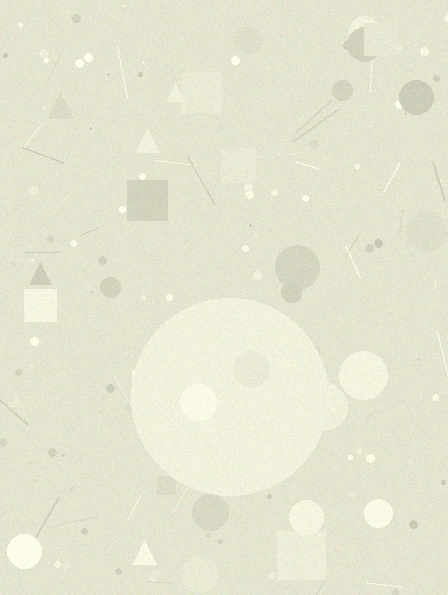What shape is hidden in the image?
A circle is hidden in the image.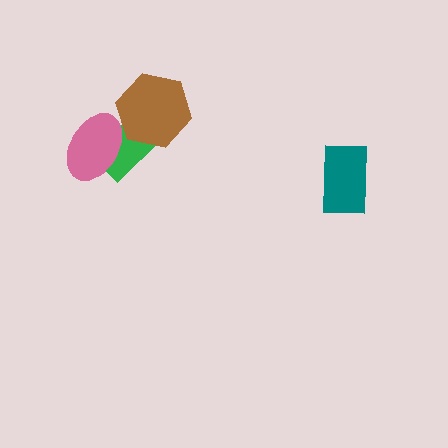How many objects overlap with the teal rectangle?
0 objects overlap with the teal rectangle.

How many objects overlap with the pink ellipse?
1 object overlaps with the pink ellipse.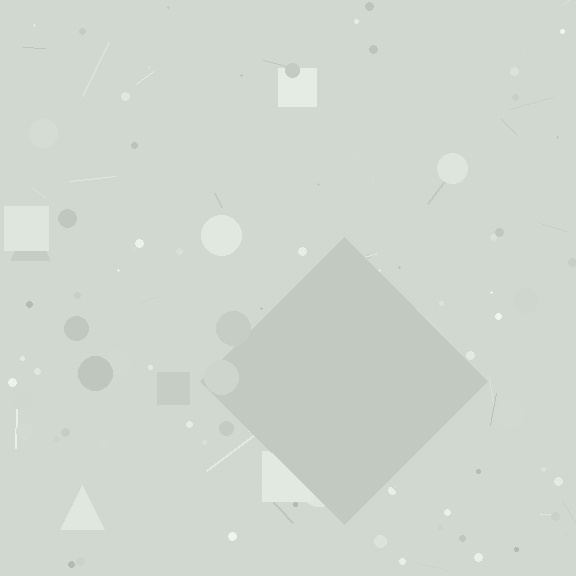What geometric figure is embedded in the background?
A diamond is embedded in the background.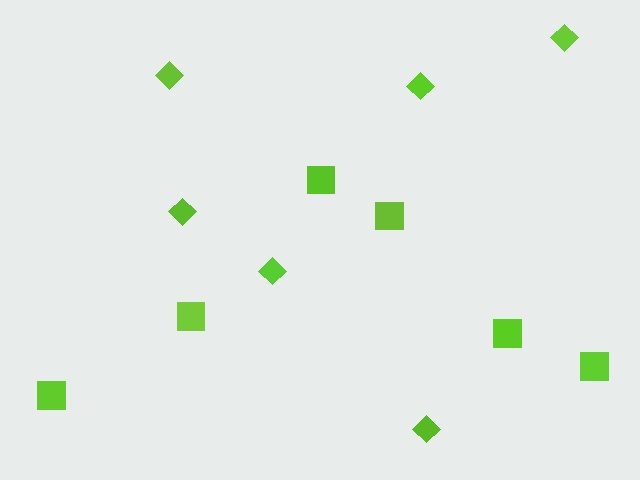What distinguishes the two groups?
There are 2 groups: one group of diamonds (6) and one group of squares (6).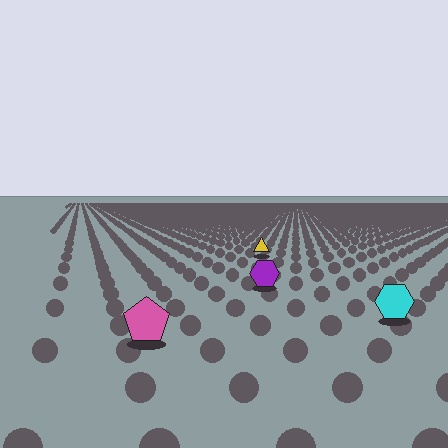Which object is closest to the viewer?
The pink pentagon is closest. The texture marks near it are larger and more spread out.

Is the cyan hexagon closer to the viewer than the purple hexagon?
Yes. The cyan hexagon is closer — you can tell from the texture gradient: the ground texture is coarser near it.